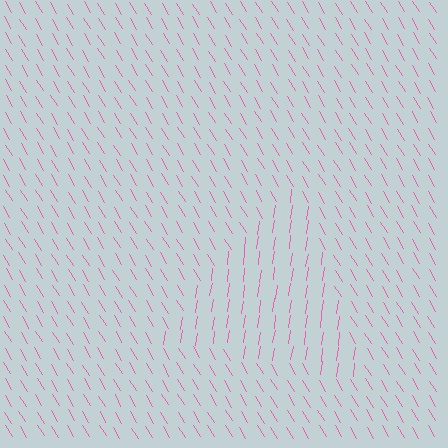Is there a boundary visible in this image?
Yes, there is a texture boundary formed by a change in line orientation.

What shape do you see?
I see a triangle.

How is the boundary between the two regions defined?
The boundary is defined purely by a change in line orientation (approximately 39 degrees difference). All lines are the same color and thickness.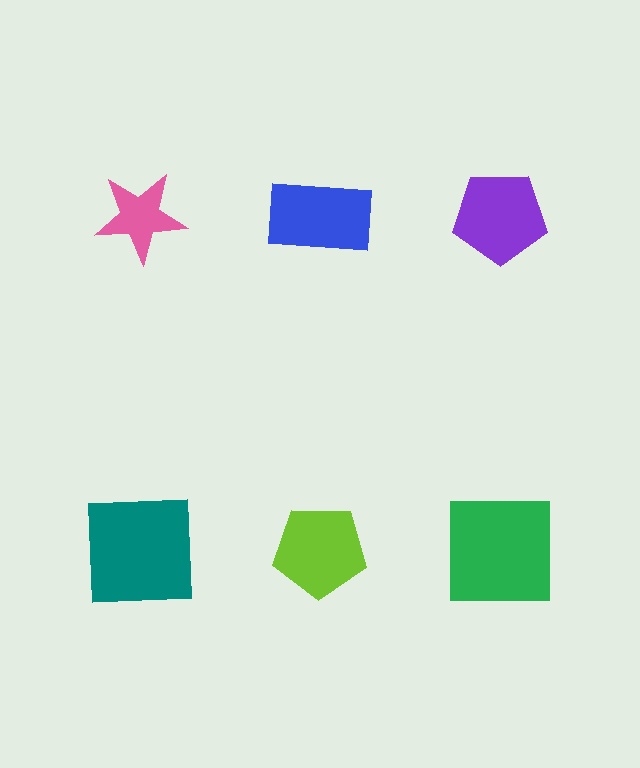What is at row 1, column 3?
A purple pentagon.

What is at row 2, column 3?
A green square.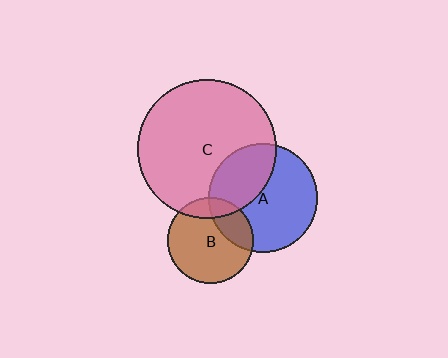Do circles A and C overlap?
Yes.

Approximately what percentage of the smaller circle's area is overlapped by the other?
Approximately 35%.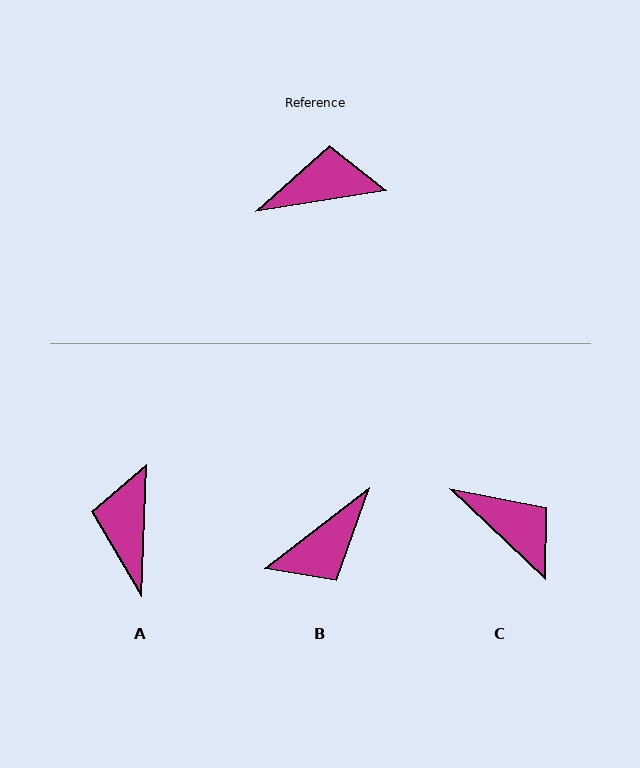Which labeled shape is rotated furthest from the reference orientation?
B, about 151 degrees away.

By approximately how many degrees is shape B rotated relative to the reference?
Approximately 151 degrees clockwise.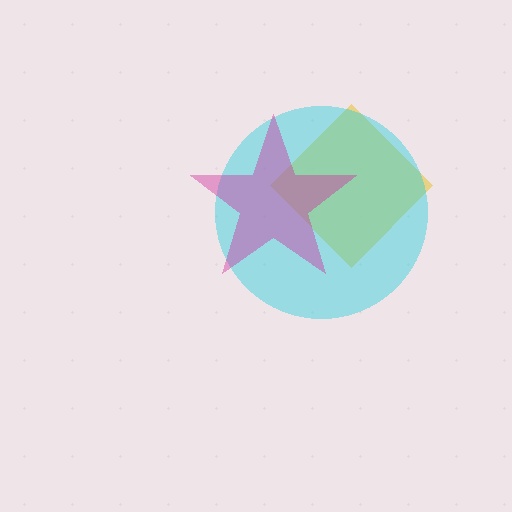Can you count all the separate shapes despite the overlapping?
Yes, there are 3 separate shapes.